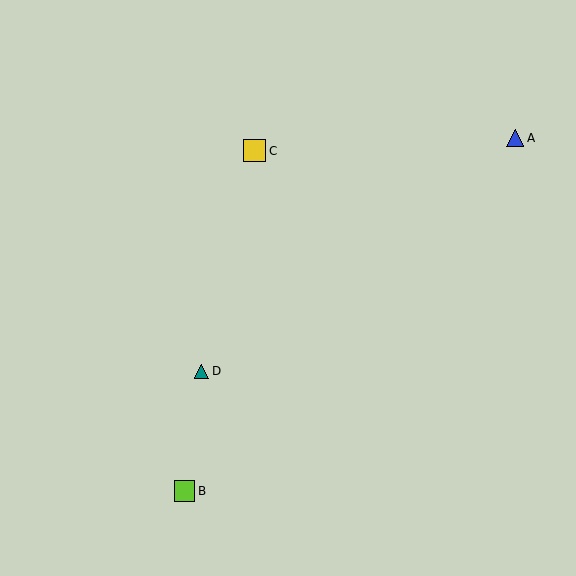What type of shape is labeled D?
Shape D is a teal triangle.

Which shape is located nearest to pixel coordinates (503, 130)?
The blue triangle (labeled A) at (515, 138) is nearest to that location.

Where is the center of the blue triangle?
The center of the blue triangle is at (515, 138).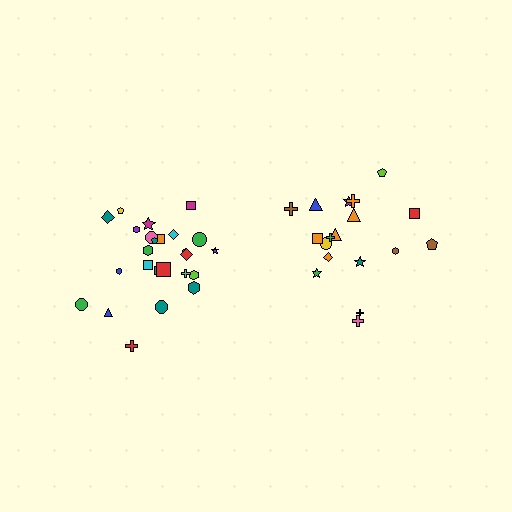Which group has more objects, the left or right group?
The left group.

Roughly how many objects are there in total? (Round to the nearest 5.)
Roughly 45 objects in total.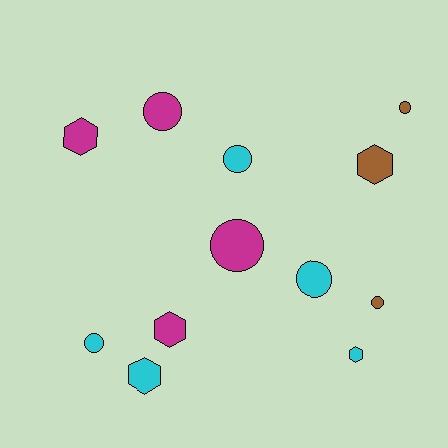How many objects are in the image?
There are 12 objects.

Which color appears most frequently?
Cyan, with 5 objects.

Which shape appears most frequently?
Circle, with 7 objects.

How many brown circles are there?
There are 2 brown circles.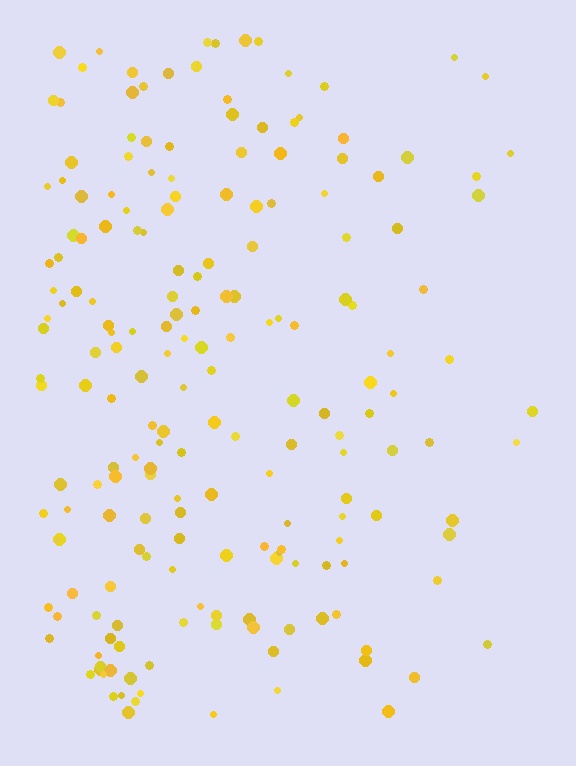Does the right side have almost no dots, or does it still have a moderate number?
Still a moderate number, just noticeably fewer than the left.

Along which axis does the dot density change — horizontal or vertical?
Horizontal.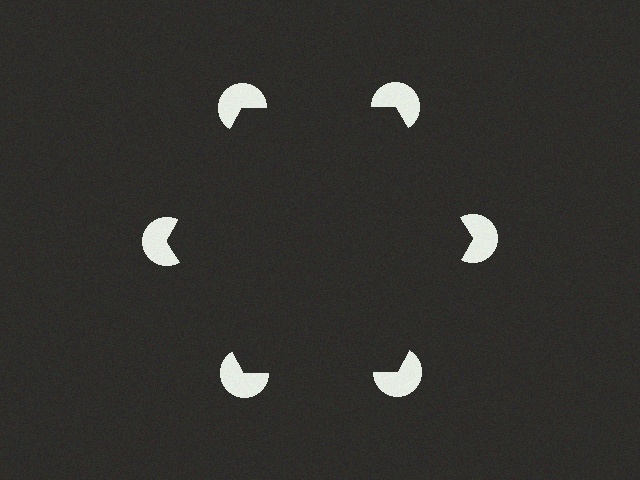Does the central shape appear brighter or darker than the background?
It typically appears slightly darker than the background, even though no actual brightness change is drawn.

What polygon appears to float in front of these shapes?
An illusory hexagon — its edges are inferred from the aligned wedge cuts in the pac-man discs, not physically drawn.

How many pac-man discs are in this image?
There are 6 — one at each vertex of the illusory hexagon.